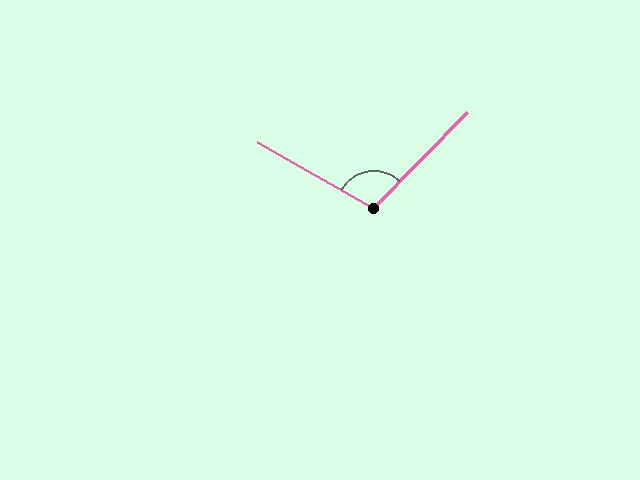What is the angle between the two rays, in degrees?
Approximately 105 degrees.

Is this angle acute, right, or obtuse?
It is obtuse.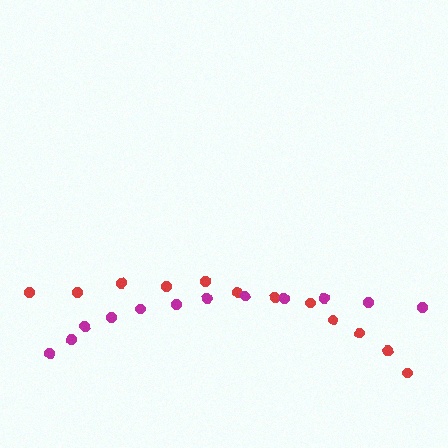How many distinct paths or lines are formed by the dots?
There are 2 distinct paths.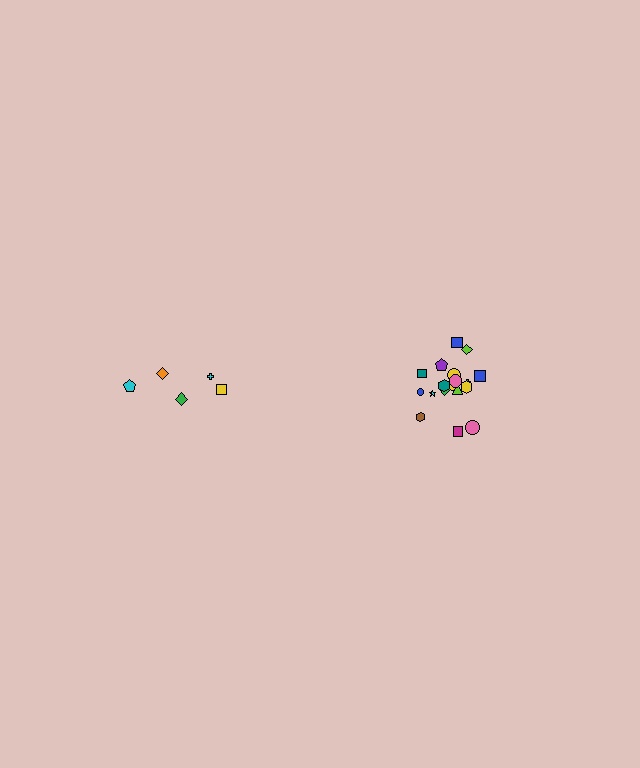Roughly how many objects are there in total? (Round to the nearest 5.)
Roughly 25 objects in total.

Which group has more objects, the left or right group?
The right group.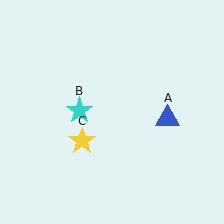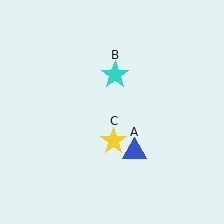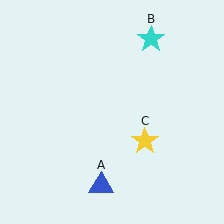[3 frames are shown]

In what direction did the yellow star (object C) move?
The yellow star (object C) moved right.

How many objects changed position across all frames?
3 objects changed position: blue triangle (object A), cyan star (object B), yellow star (object C).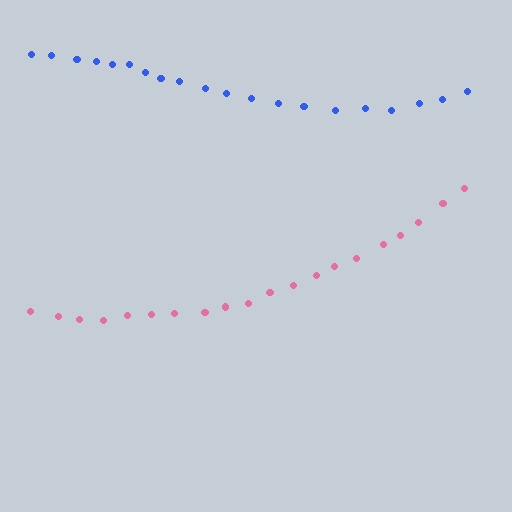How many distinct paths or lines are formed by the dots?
There are 2 distinct paths.